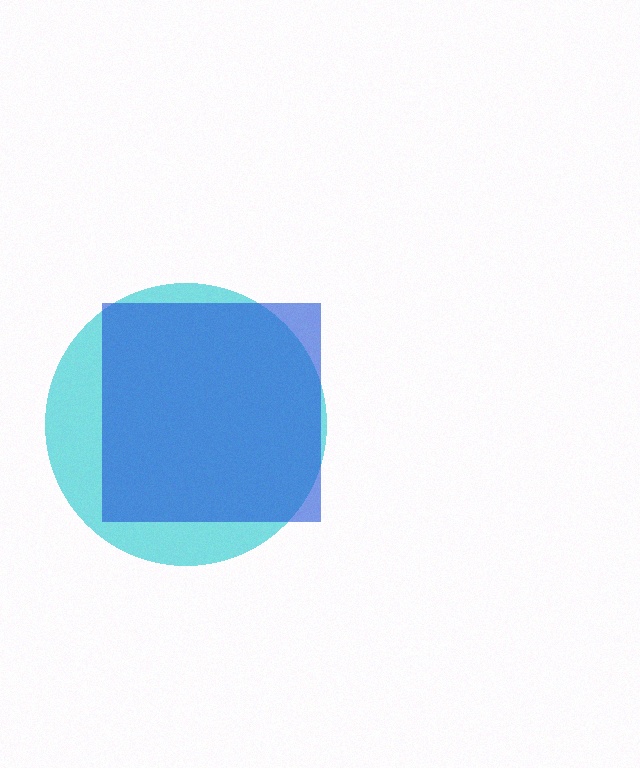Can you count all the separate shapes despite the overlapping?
Yes, there are 2 separate shapes.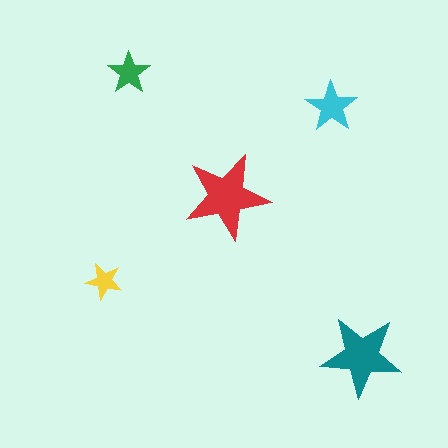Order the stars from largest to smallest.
the red one, the teal one, the cyan one, the green one, the yellow one.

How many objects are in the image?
There are 5 objects in the image.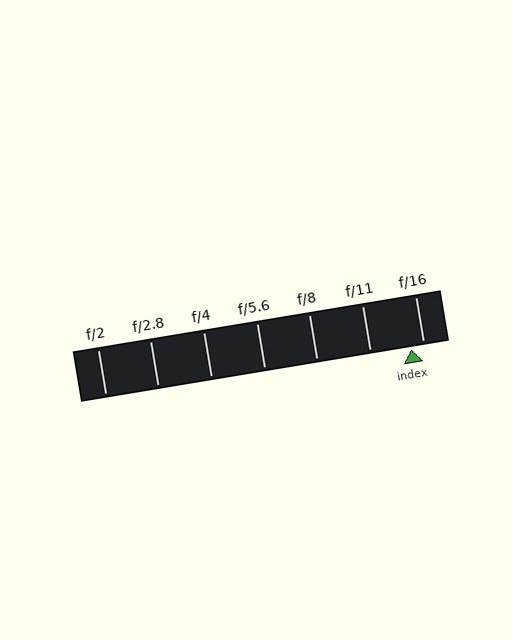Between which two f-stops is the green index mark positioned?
The index mark is between f/11 and f/16.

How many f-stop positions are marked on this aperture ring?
There are 7 f-stop positions marked.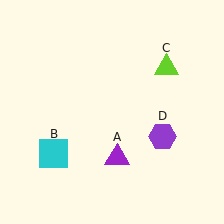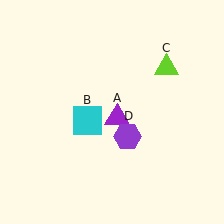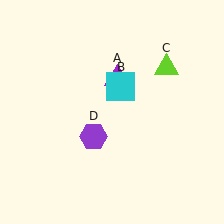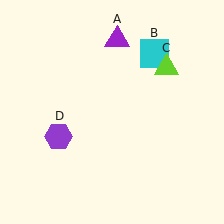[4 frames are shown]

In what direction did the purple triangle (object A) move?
The purple triangle (object A) moved up.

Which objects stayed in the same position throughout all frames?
Lime triangle (object C) remained stationary.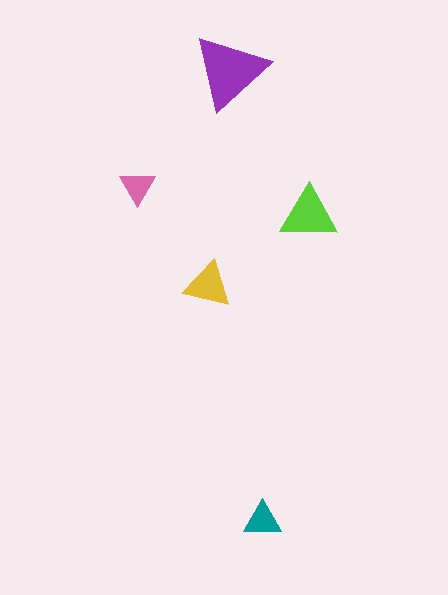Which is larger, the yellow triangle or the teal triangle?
The yellow one.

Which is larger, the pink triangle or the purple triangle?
The purple one.